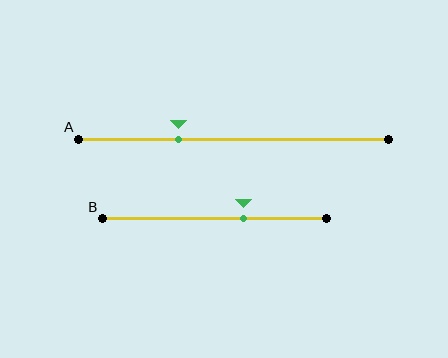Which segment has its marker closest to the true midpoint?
Segment B has its marker closest to the true midpoint.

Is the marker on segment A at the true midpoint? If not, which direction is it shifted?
No, the marker on segment A is shifted to the left by about 18% of the segment length.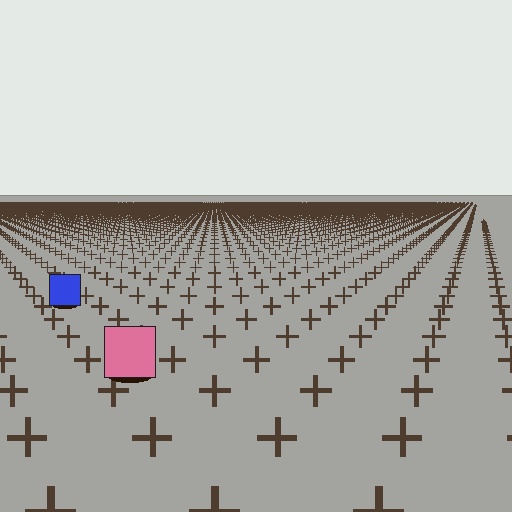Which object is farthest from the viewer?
The blue square is farthest from the viewer. It appears smaller and the ground texture around it is denser.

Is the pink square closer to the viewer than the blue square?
Yes. The pink square is closer — you can tell from the texture gradient: the ground texture is coarser near it.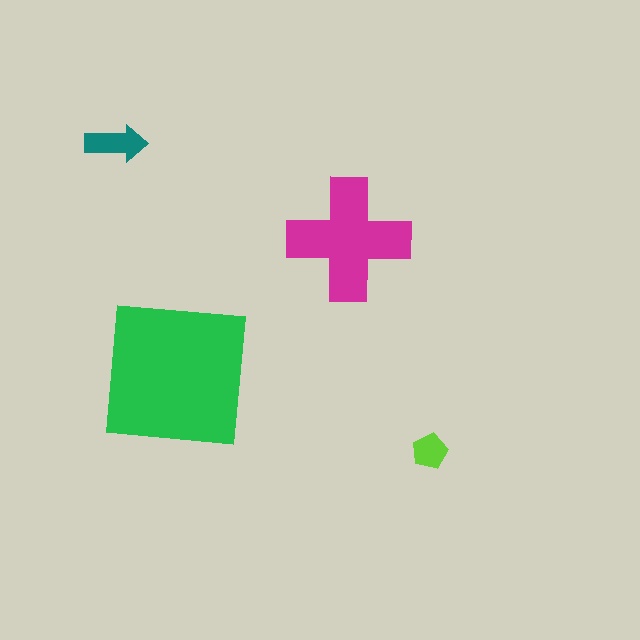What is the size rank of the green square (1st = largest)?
1st.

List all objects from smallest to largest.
The lime pentagon, the teal arrow, the magenta cross, the green square.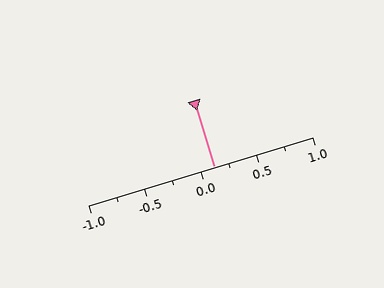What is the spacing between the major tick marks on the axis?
The major ticks are spaced 0.5 apart.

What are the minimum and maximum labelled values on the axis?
The axis runs from -1.0 to 1.0.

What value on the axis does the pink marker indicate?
The marker indicates approximately 0.12.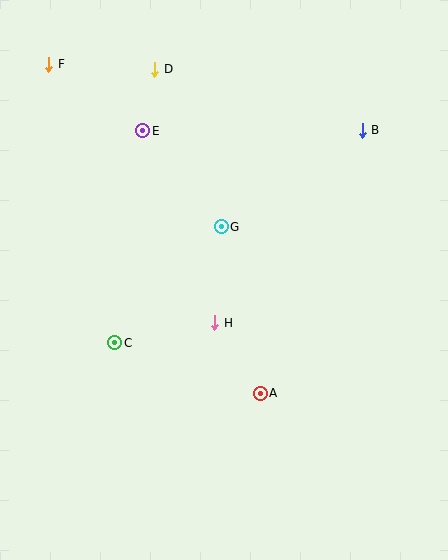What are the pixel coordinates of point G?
Point G is at (221, 227).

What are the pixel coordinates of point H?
Point H is at (215, 323).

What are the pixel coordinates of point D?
Point D is at (155, 69).